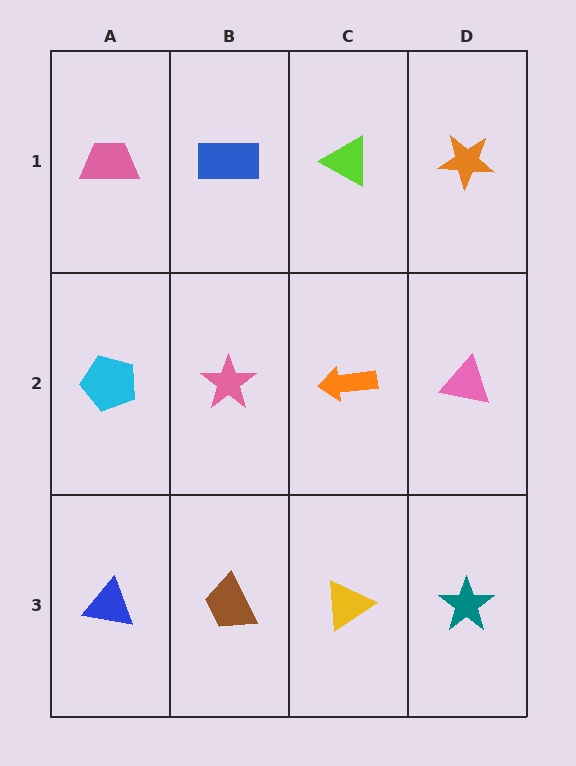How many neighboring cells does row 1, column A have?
2.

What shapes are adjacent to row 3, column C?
An orange arrow (row 2, column C), a brown trapezoid (row 3, column B), a teal star (row 3, column D).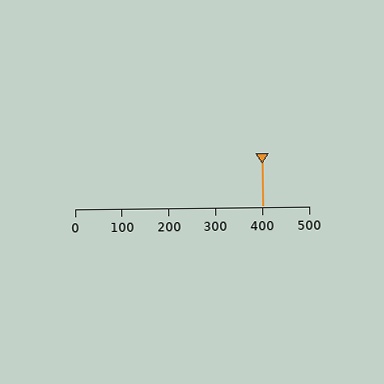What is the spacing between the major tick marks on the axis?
The major ticks are spaced 100 apart.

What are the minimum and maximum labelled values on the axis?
The axis runs from 0 to 500.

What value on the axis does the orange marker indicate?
The marker indicates approximately 400.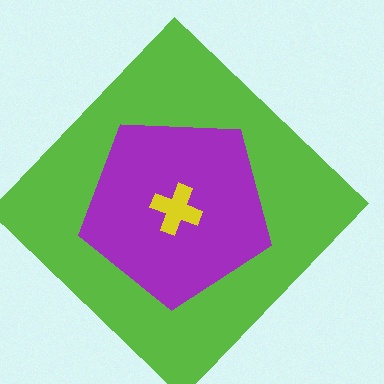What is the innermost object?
The yellow cross.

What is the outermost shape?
The lime diamond.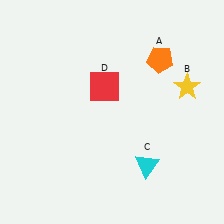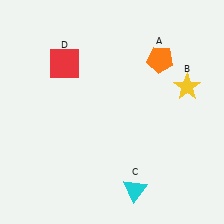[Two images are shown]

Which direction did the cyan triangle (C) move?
The cyan triangle (C) moved down.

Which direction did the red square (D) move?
The red square (D) moved left.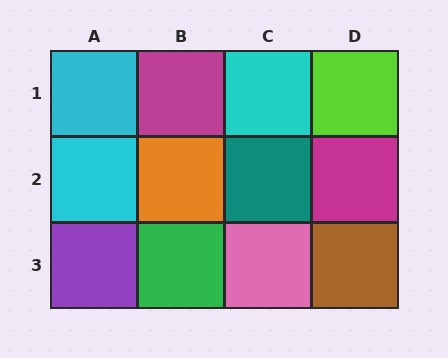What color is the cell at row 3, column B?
Green.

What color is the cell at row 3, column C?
Pink.